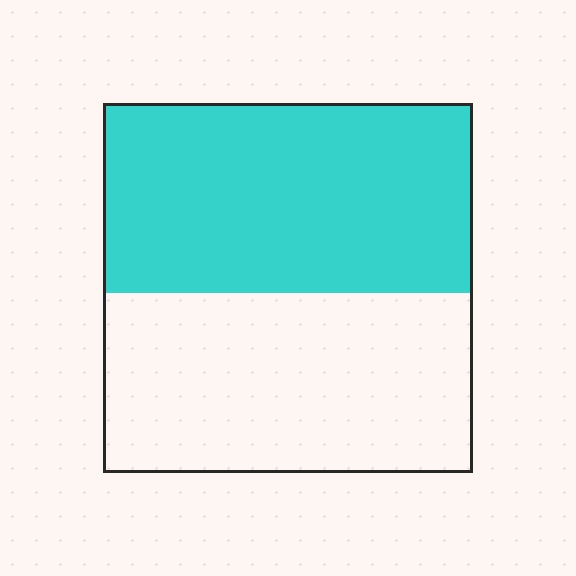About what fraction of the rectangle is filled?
About one half (1/2).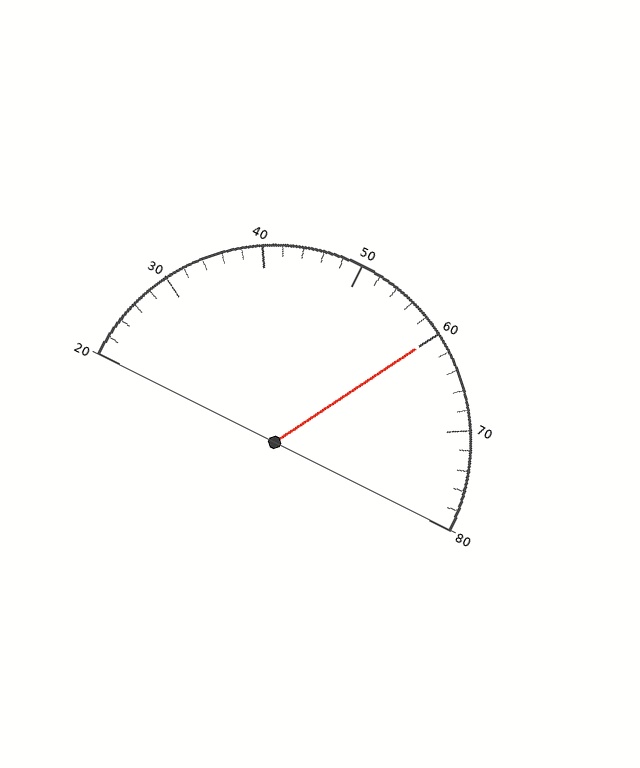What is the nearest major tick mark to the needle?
The nearest major tick mark is 60.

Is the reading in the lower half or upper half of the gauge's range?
The reading is in the upper half of the range (20 to 80).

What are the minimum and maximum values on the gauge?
The gauge ranges from 20 to 80.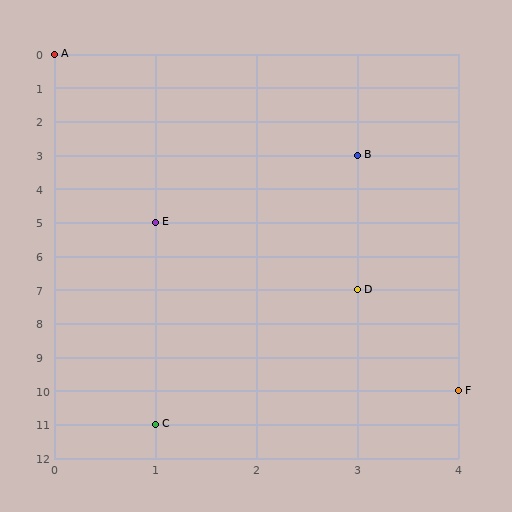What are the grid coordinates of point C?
Point C is at grid coordinates (1, 11).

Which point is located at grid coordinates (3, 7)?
Point D is at (3, 7).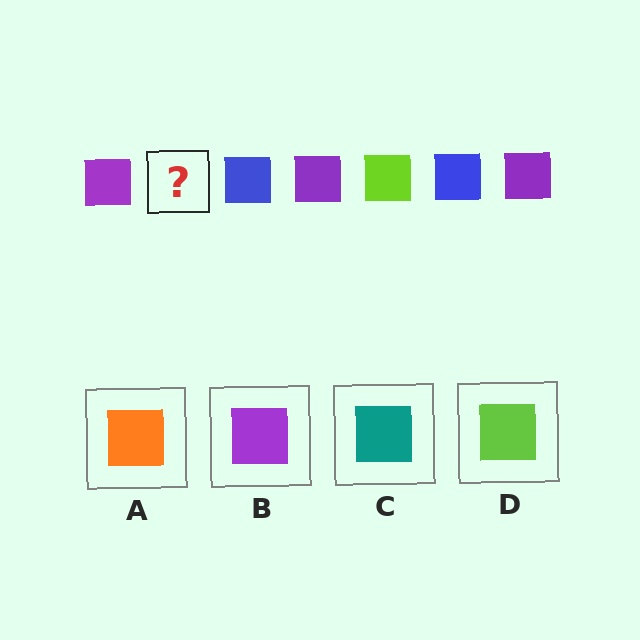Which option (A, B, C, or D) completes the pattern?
D.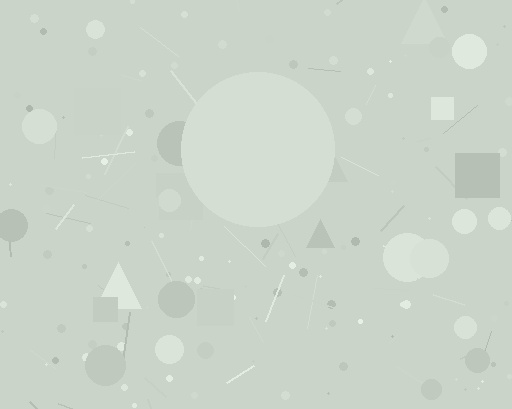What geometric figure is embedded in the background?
A circle is embedded in the background.